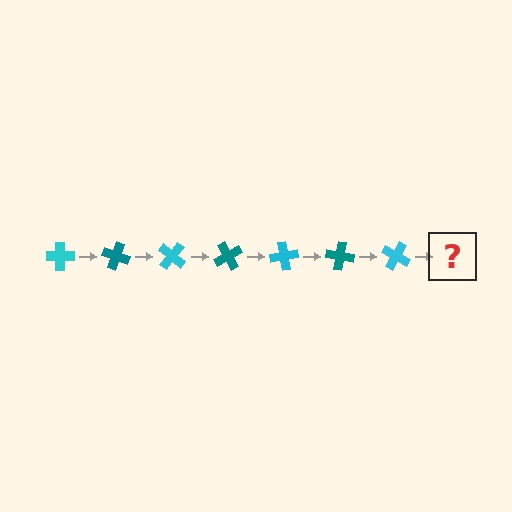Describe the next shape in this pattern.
It should be a teal cross, rotated 140 degrees from the start.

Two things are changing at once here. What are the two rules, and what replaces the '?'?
The two rules are that it rotates 20 degrees each step and the color cycles through cyan and teal. The '?' should be a teal cross, rotated 140 degrees from the start.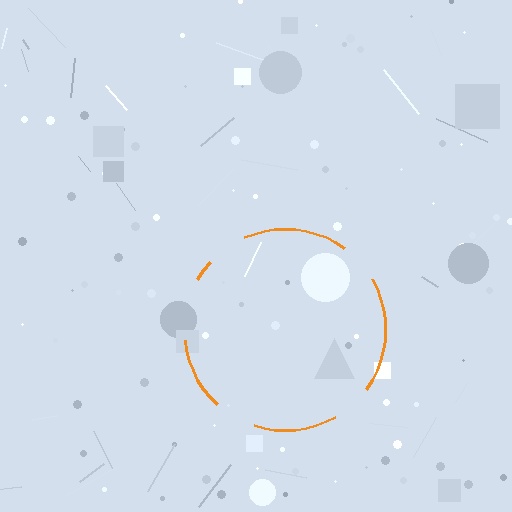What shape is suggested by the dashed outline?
The dashed outline suggests a circle.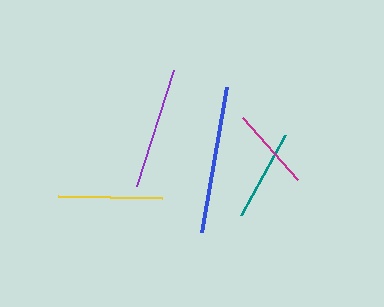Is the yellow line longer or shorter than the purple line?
The purple line is longer than the yellow line.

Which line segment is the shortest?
The magenta line is the shortest at approximately 83 pixels.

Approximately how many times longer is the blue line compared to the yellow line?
The blue line is approximately 1.4 times the length of the yellow line.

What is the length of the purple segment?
The purple segment is approximately 122 pixels long.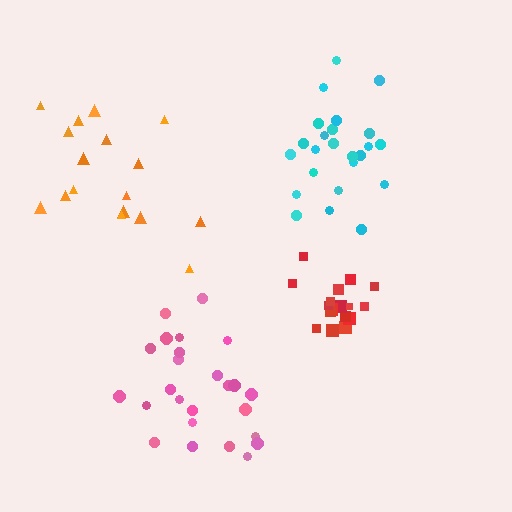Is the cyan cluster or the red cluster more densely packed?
Red.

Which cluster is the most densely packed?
Red.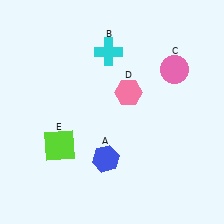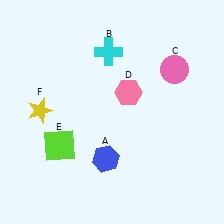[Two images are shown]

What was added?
A yellow star (F) was added in Image 2.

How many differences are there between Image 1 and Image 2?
There is 1 difference between the two images.